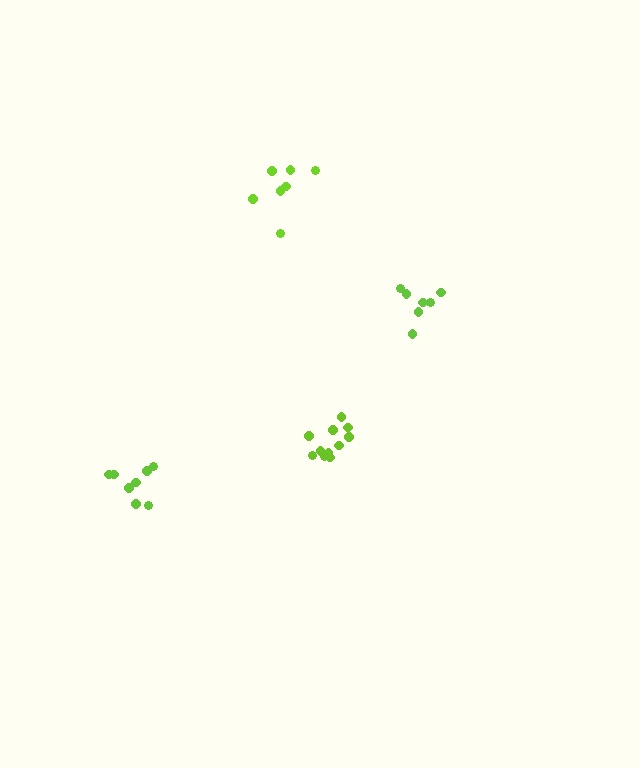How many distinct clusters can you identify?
There are 4 distinct clusters.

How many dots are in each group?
Group 1: 11 dots, Group 2: 7 dots, Group 3: 8 dots, Group 4: 7 dots (33 total).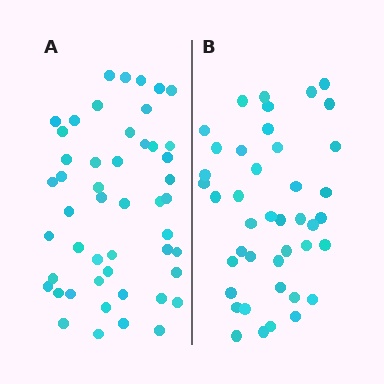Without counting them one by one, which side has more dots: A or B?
Region A (the left region) has more dots.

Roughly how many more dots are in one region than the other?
Region A has roughly 8 or so more dots than region B.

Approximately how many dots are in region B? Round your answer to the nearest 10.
About 40 dots. (The exact count is 42, which rounds to 40.)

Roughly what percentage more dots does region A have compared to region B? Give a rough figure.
About 15% more.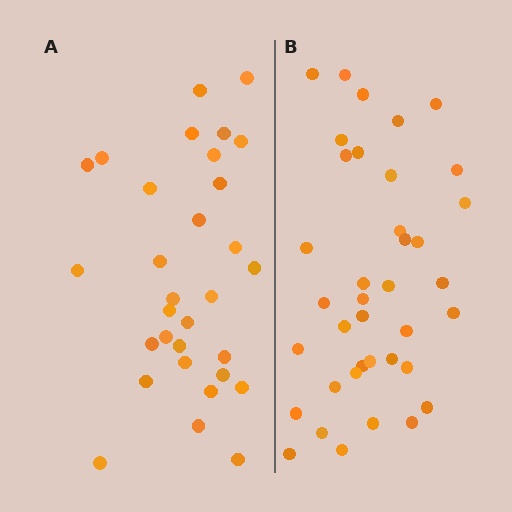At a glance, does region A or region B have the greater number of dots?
Region B (the right region) has more dots.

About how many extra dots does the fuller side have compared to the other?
Region B has roughly 8 or so more dots than region A.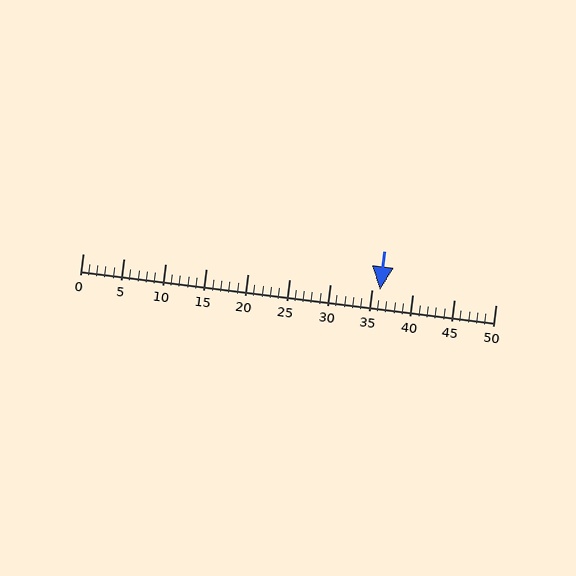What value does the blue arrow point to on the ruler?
The blue arrow points to approximately 36.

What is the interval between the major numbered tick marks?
The major tick marks are spaced 5 units apart.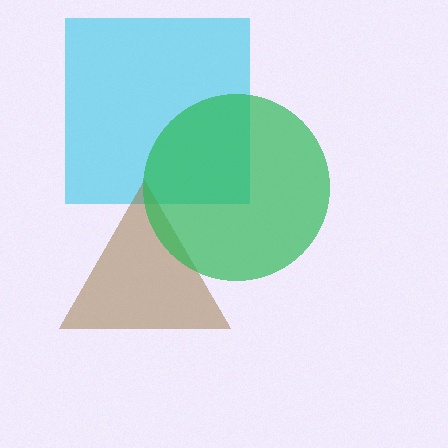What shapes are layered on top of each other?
The layered shapes are: a cyan square, a brown triangle, a green circle.